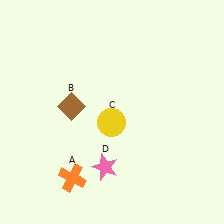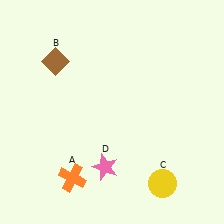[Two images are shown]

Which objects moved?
The objects that moved are: the brown diamond (B), the yellow circle (C).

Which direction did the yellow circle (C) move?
The yellow circle (C) moved down.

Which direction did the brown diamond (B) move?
The brown diamond (B) moved up.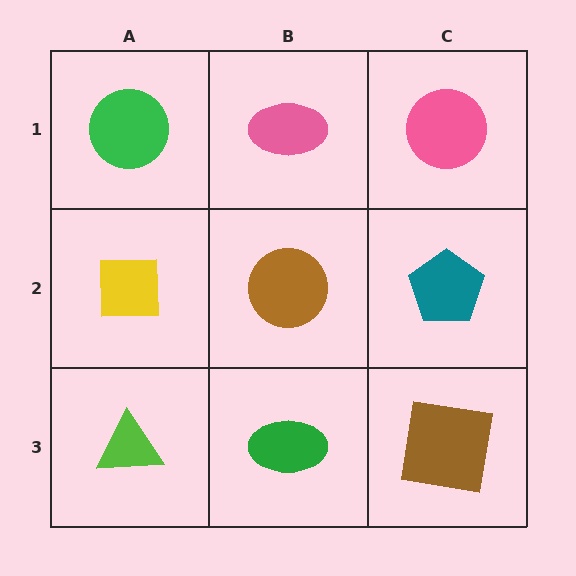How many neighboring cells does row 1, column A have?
2.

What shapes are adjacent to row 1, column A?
A yellow square (row 2, column A), a pink ellipse (row 1, column B).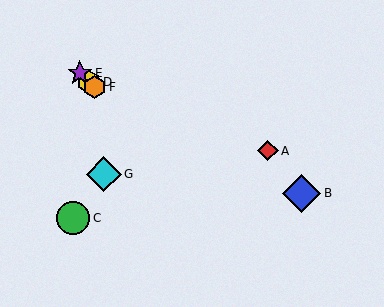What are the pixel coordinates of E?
Object E is at (80, 73).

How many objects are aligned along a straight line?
3 objects (D, E, F) are aligned along a straight line.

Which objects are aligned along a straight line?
Objects D, E, F are aligned along a straight line.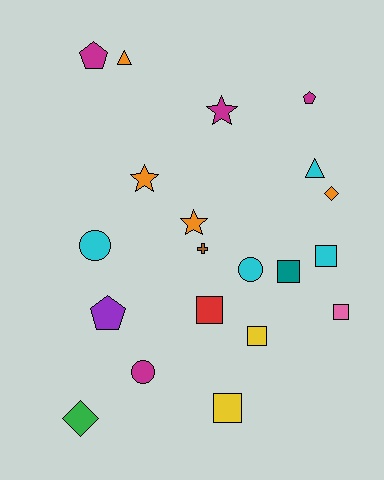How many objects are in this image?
There are 20 objects.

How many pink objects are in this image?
There is 1 pink object.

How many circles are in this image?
There are 3 circles.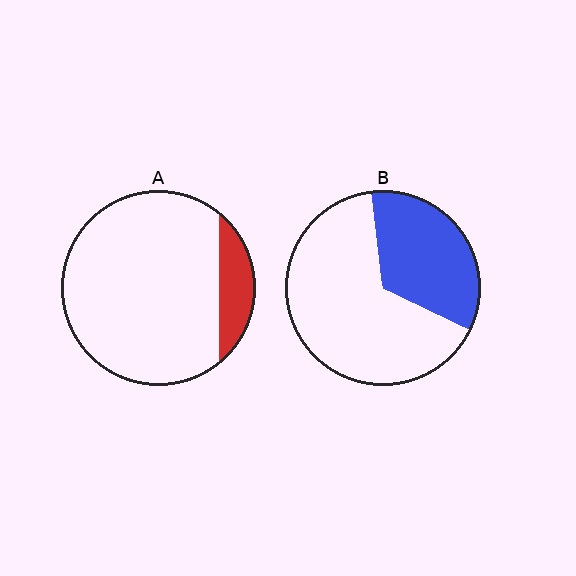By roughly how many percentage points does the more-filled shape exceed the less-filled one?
By roughly 20 percentage points (B over A).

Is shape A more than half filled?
No.